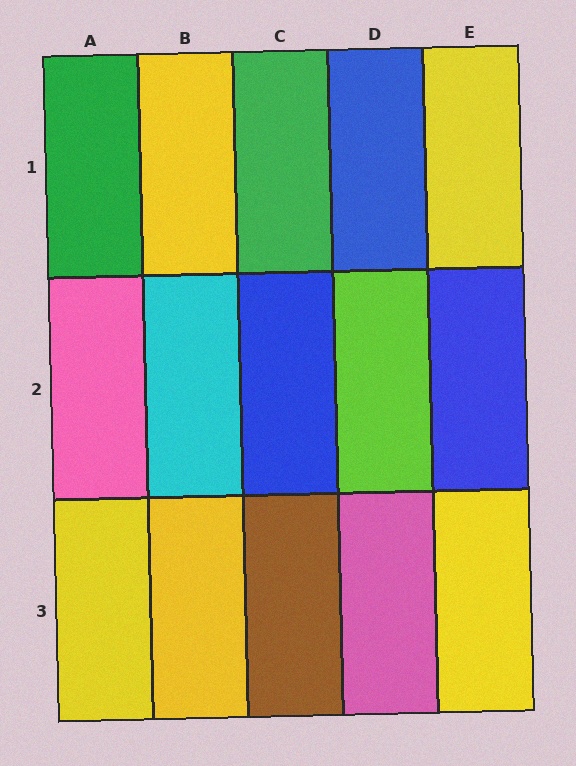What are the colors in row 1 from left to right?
Green, yellow, green, blue, yellow.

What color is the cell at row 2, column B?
Cyan.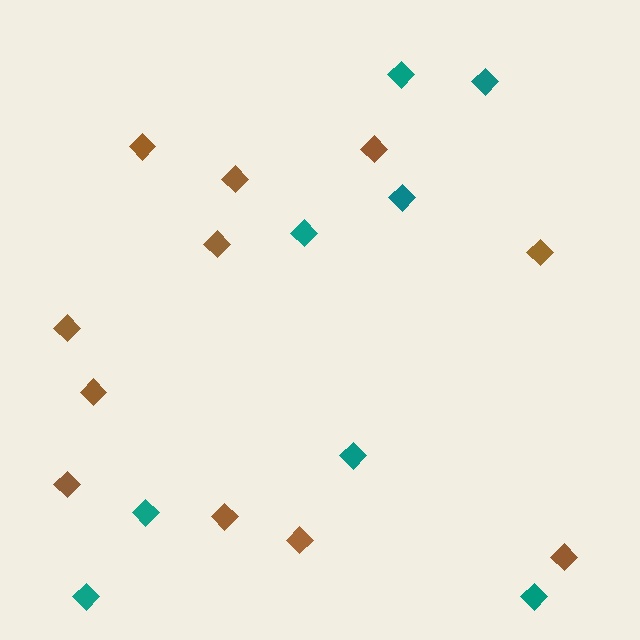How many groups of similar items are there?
There are 2 groups: one group of teal diamonds (8) and one group of brown diamonds (11).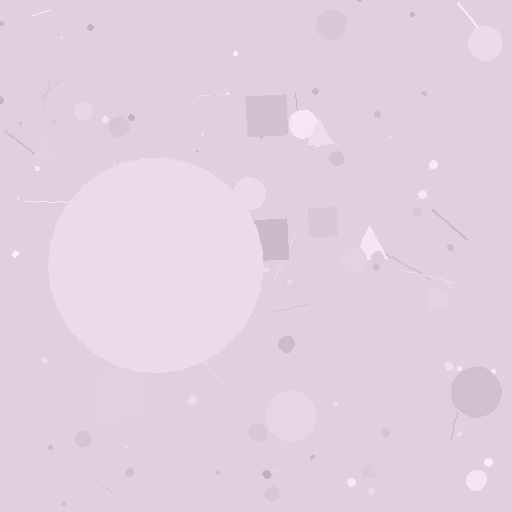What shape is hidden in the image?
A circle is hidden in the image.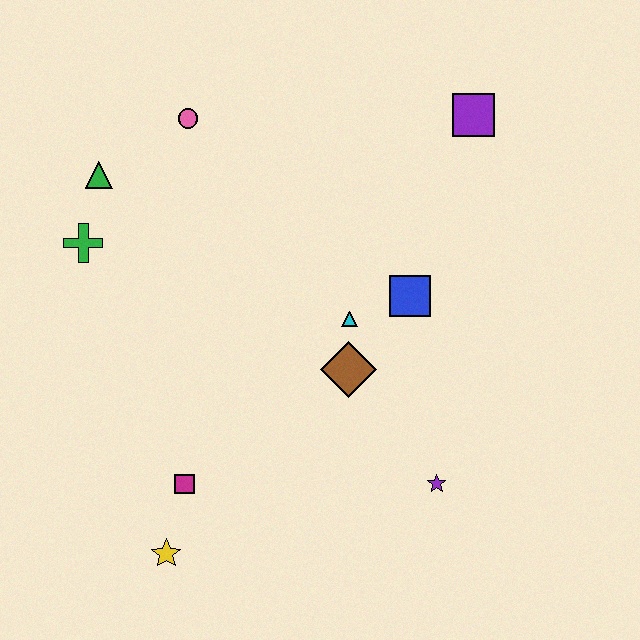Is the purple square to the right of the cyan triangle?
Yes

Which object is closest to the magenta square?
The yellow star is closest to the magenta square.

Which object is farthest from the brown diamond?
The green triangle is farthest from the brown diamond.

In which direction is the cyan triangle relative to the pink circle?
The cyan triangle is below the pink circle.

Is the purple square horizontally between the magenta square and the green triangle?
No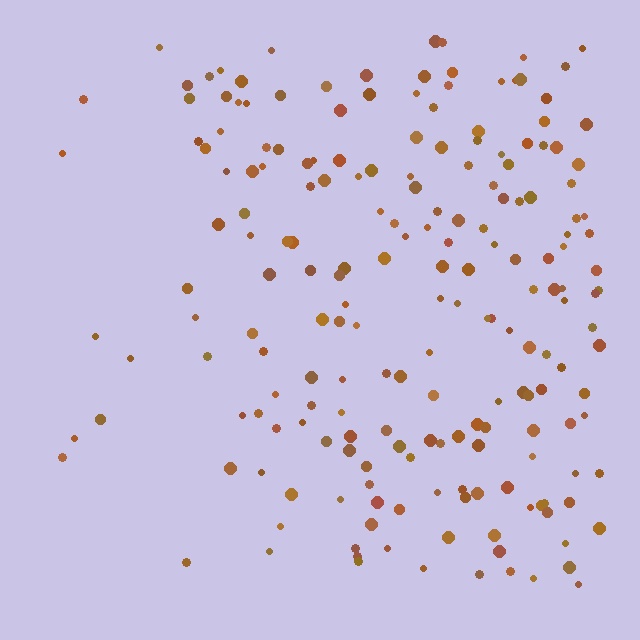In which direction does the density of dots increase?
From left to right, with the right side densest.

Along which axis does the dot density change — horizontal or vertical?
Horizontal.